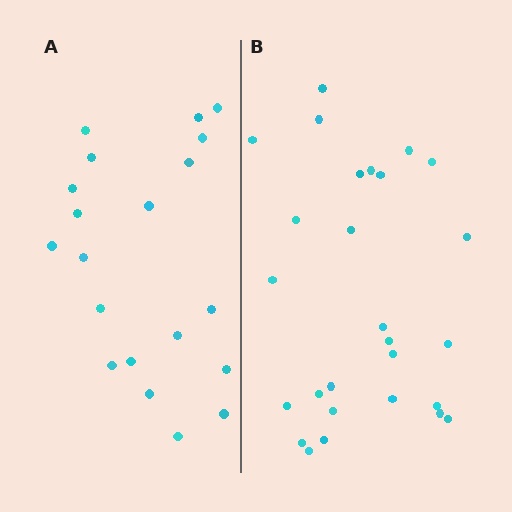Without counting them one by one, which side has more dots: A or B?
Region B (the right region) has more dots.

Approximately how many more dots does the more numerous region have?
Region B has roughly 8 or so more dots than region A.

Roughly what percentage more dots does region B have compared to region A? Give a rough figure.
About 35% more.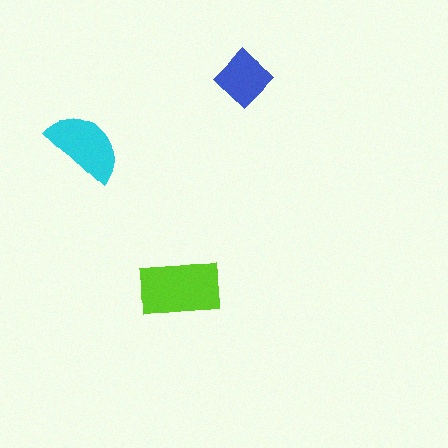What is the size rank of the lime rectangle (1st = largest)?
1st.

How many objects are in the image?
There are 3 objects in the image.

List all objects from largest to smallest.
The lime rectangle, the cyan semicircle, the blue diamond.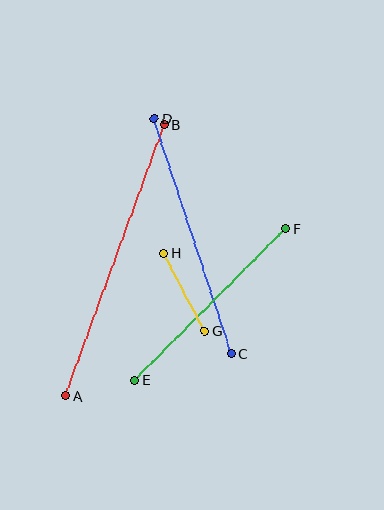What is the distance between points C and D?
The distance is approximately 247 pixels.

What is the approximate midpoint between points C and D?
The midpoint is at approximately (193, 236) pixels.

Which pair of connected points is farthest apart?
Points A and B are farthest apart.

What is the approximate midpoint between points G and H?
The midpoint is at approximately (184, 292) pixels.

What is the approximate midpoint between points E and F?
The midpoint is at approximately (210, 304) pixels.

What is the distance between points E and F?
The distance is approximately 214 pixels.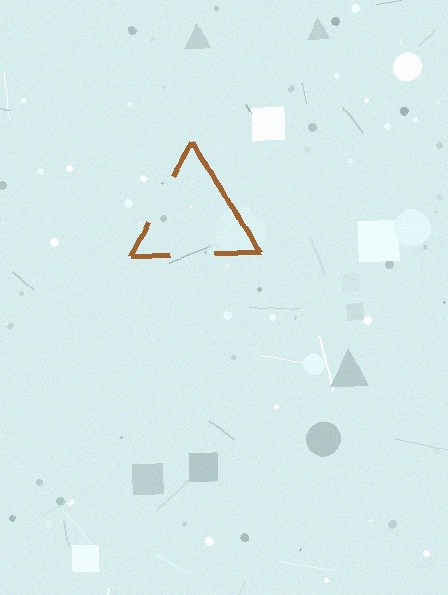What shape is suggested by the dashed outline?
The dashed outline suggests a triangle.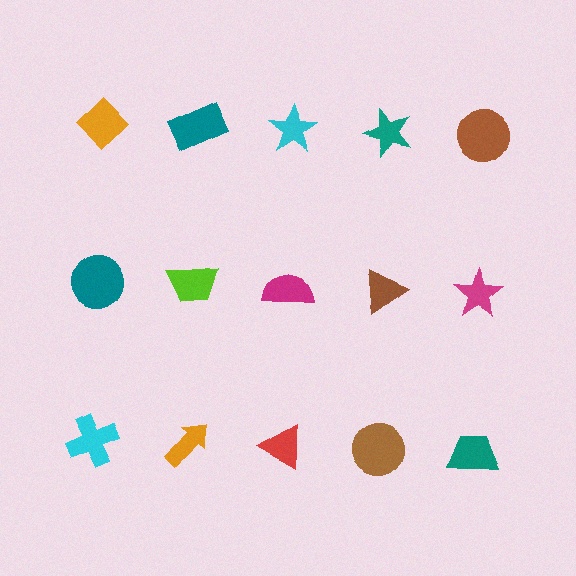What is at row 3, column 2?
An orange arrow.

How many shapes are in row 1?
5 shapes.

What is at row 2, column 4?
A brown triangle.